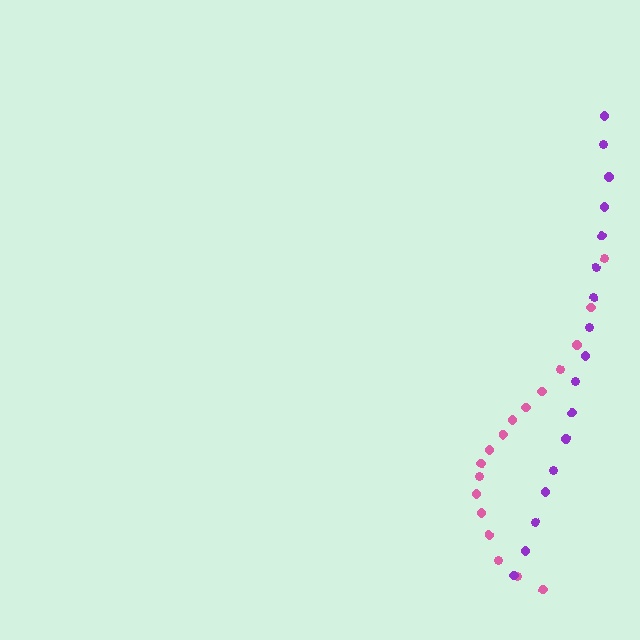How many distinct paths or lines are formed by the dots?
There are 2 distinct paths.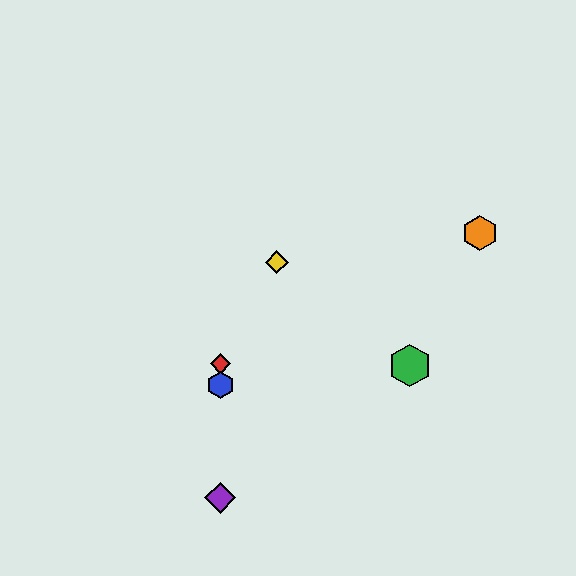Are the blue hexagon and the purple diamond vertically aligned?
Yes, both are at x≈220.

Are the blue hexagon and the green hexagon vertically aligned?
No, the blue hexagon is at x≈220 and the green hexagon is at x≈410.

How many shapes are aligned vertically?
3 shapes (the red diamond, the blue hexagon, the purple diamond) are aligned vertically.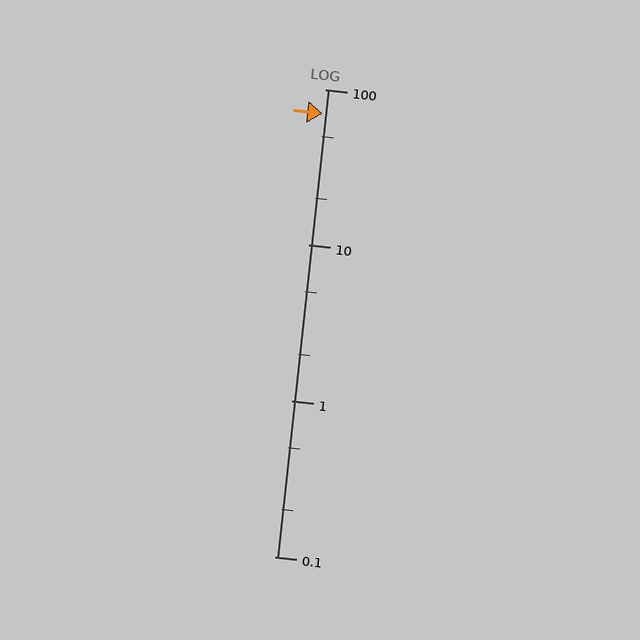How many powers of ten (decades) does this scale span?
The scale spans 3 decades, from 0.1 to 100.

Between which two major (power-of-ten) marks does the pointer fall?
The pointer is between 10 and 100.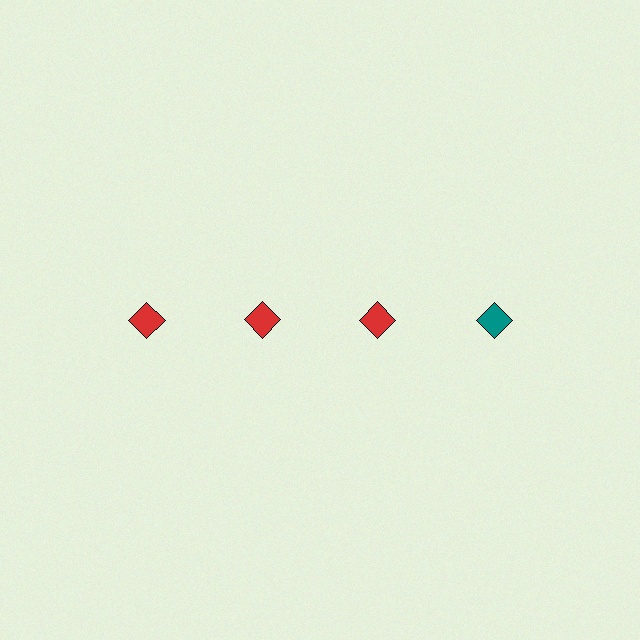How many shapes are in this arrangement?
There are 4 shapes arranged in a grid pattern.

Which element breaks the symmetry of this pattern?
The teal diamond in the top row, second from right column breaks the symmetry. All other shapes are red diamonds.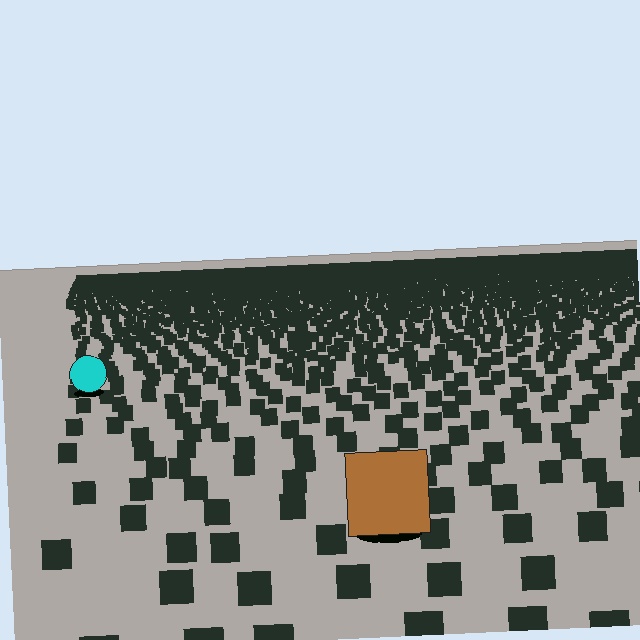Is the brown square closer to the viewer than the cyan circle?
Yes. The brown square is closer — you can tell from the texture gradient: the ground texture is coarser near it.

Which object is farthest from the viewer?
The cyan circle is farthest from the viewer. It appears smaller and the ground texture around it is denser.